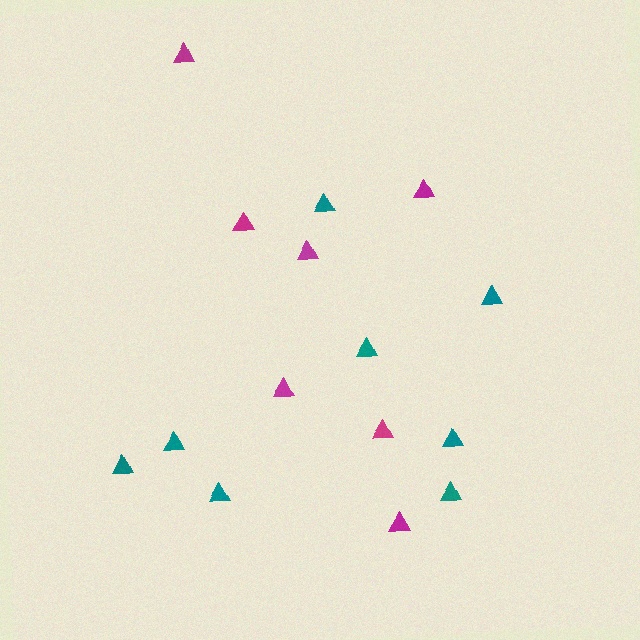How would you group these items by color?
There are 2 groups: one group of teal triangles (8) and one group of magenta triangles (7).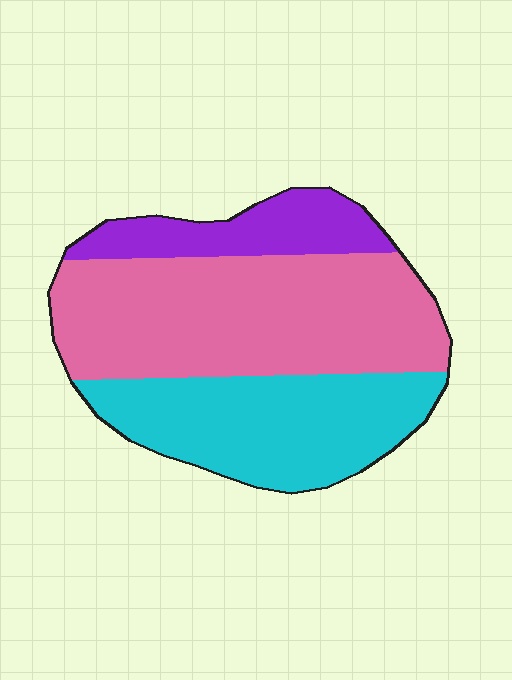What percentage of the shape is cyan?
Cyan takes up about one third (1/3) of the shape.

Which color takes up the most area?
Pink, at roughly 50%.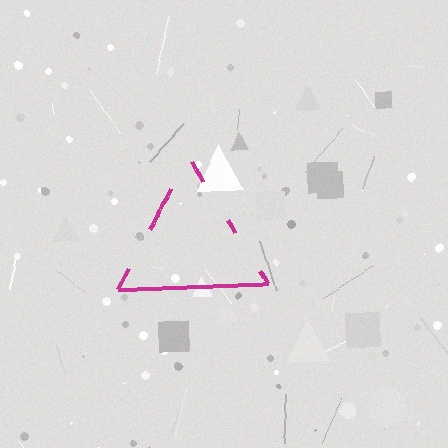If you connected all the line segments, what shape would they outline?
They would outline a triangle.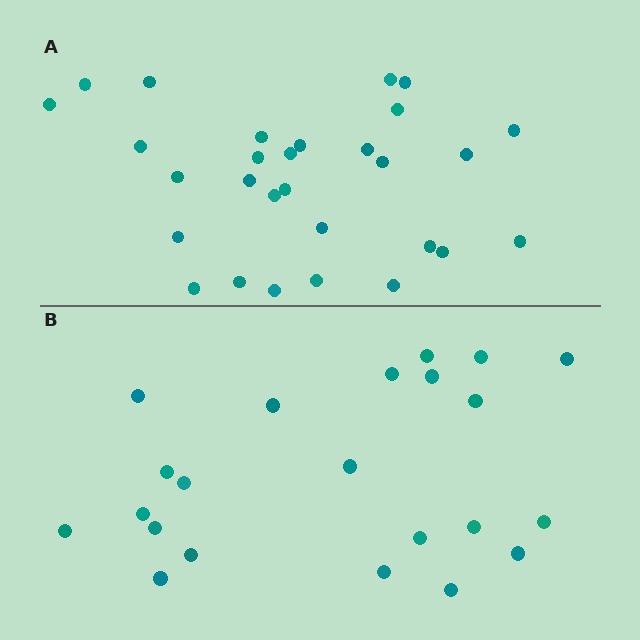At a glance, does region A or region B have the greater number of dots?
Region A (the top region) has more dots.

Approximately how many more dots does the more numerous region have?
Region A has roughly 8 or so more dots than region B.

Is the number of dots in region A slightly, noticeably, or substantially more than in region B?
Region A has noticeably more, but not dramatically so. The ratio is roughly 1.3 to 1.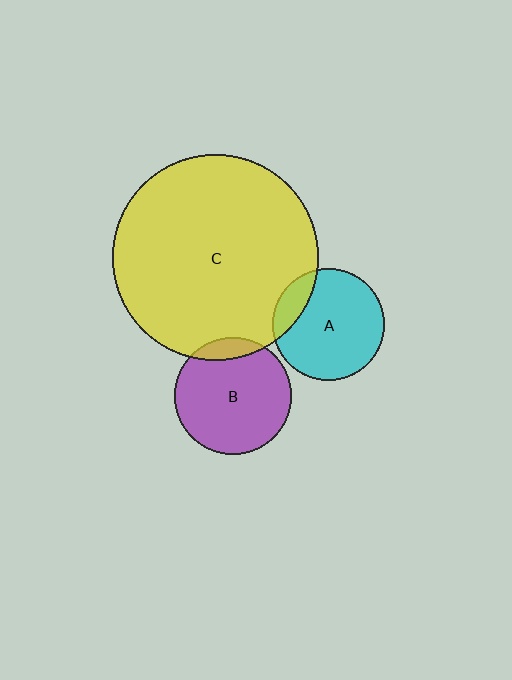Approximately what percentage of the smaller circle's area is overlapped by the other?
Approximately 10%.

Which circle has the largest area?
Circle C (yellow).